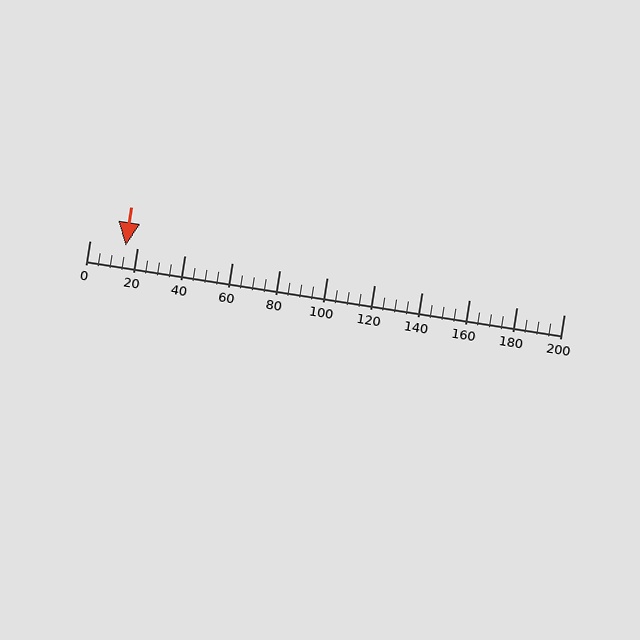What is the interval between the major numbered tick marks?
The major tick marks are spaced 20 units apart.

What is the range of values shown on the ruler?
The ruler shows values from 0 to 200.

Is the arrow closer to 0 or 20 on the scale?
The arrow is closer to 20.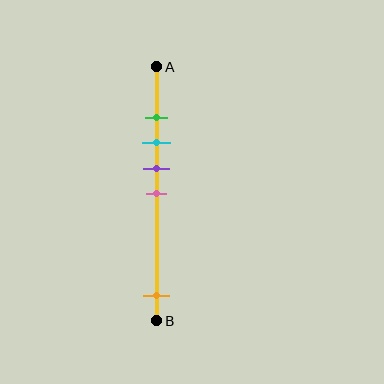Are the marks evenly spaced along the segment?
No, the marks are not evenly spaced.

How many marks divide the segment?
There are 5 marks dividing the segment.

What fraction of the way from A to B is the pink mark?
The pink mark is approximately 50% (0.5) of the way from A to B.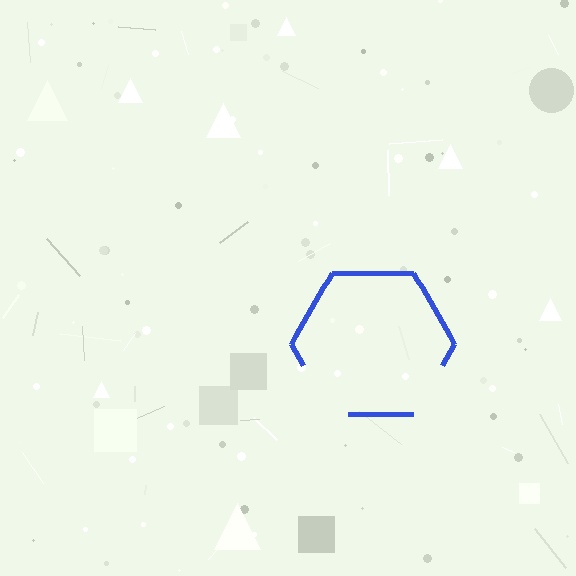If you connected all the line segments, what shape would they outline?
They would outline a hexagon.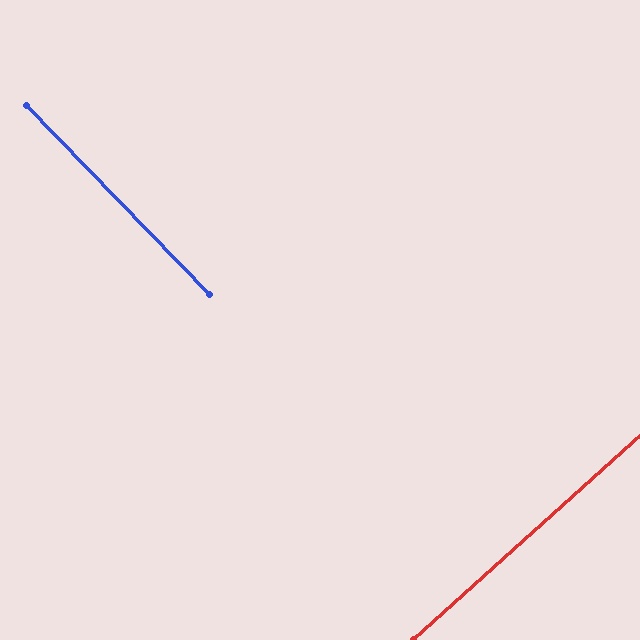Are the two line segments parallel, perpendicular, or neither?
Perpendicular — they meet at approximately 88°.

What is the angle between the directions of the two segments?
Approximately 88 degrees.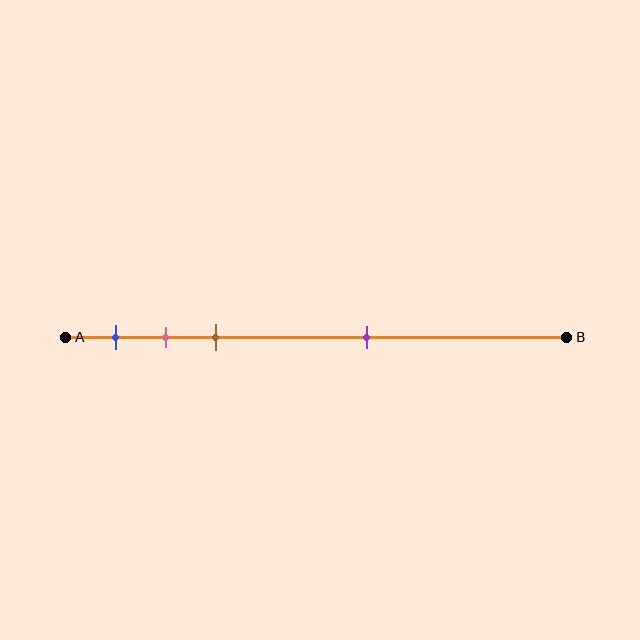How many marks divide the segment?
There are 4 marks dividing the segment.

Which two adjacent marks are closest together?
The pink and brown marks are the closest adjacent pair.